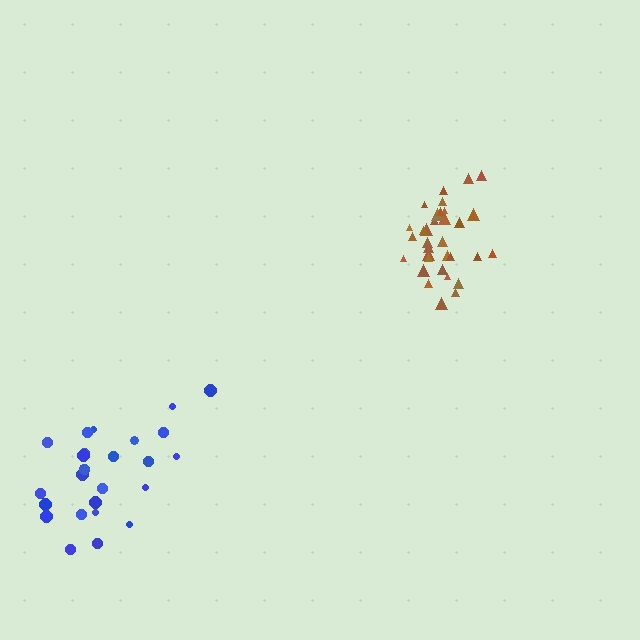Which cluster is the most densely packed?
Brown.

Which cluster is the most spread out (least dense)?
Blue.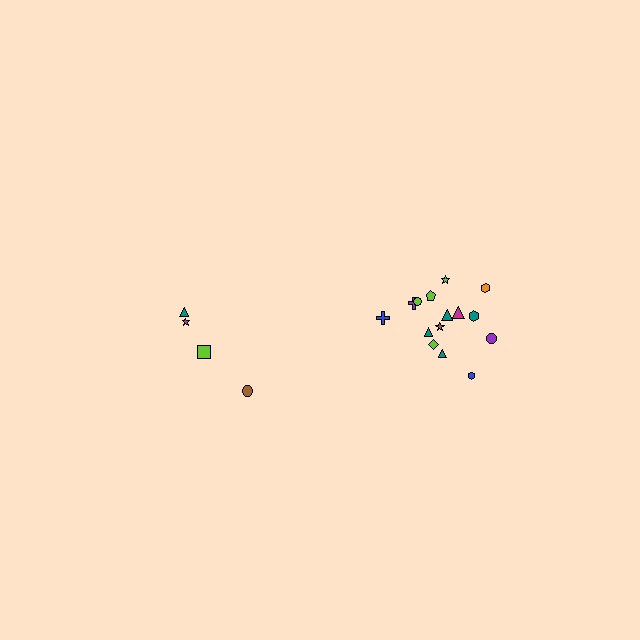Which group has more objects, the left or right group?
The right group.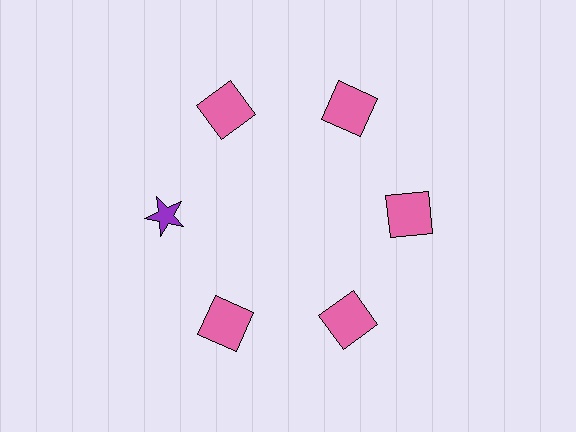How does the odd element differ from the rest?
It differs in both color (purple instead of pink) and shape (star instead of square).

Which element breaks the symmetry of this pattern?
The purple star at roughly the 9 o'clock position breaks the symmetry. All other shapes are pink squares.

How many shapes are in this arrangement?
There are 6 shapes arranged in a ring pattern.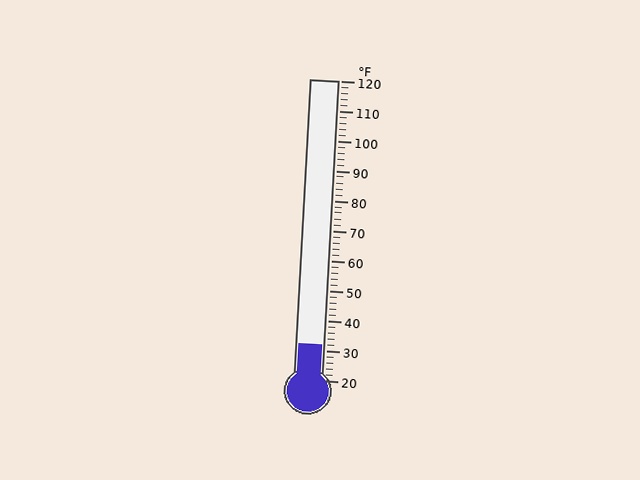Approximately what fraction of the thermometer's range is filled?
The thermometer is filled to approximately 10% of its range.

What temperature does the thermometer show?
The thermometer shows approximately 32°F.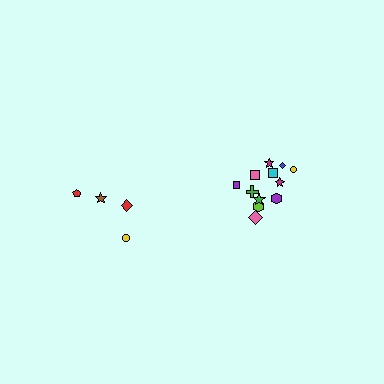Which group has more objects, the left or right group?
The right group.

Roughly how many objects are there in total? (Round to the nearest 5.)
Roughly 15 objects in total.